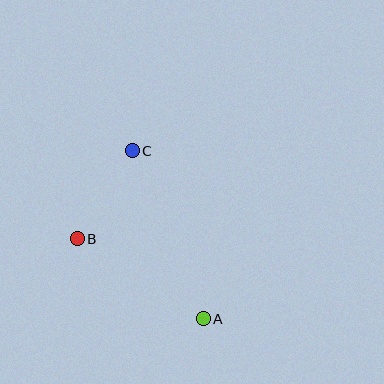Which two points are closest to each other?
Points B and C are closest to each other.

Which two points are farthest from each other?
Points A and C are farthest from each other.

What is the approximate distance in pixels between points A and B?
The distance between A and B is approximately 149 pixels.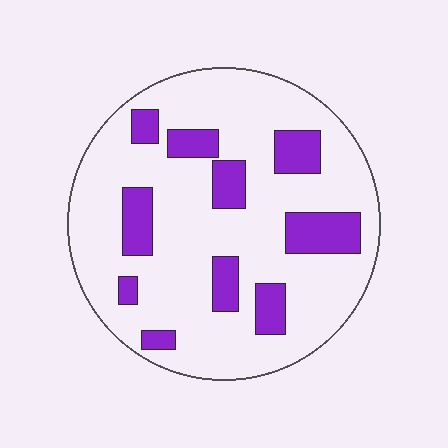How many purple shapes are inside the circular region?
10.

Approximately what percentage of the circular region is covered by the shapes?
Approximately 20%.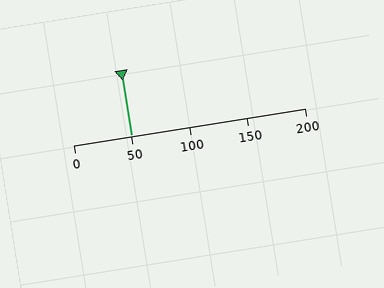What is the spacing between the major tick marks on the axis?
The major ticks are spaced 50 apart.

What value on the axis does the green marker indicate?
The marker indicates approximately 50.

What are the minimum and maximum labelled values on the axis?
The axis runs from 0 to 200.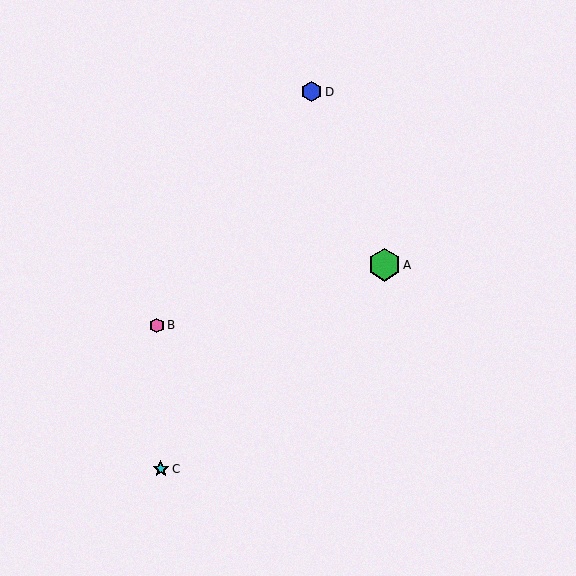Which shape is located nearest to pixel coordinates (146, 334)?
The pink hexagon (labeled B) at (157, 325) is nearest to that location.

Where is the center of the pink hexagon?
The center of the pink hexagon is at (157, 325).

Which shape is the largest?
The green hexagon (labeled A) is the largest.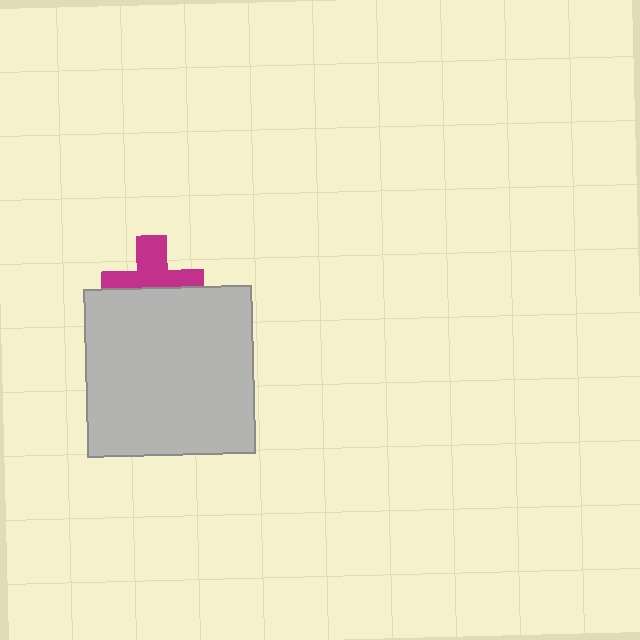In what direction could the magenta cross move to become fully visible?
The magenta cross could move up. That would shift it out from behind the light gray square entirely.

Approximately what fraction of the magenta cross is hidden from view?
Roughly 47% of the magenta cross is hidden behind the light gray square.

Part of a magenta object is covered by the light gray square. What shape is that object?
It is a cross.